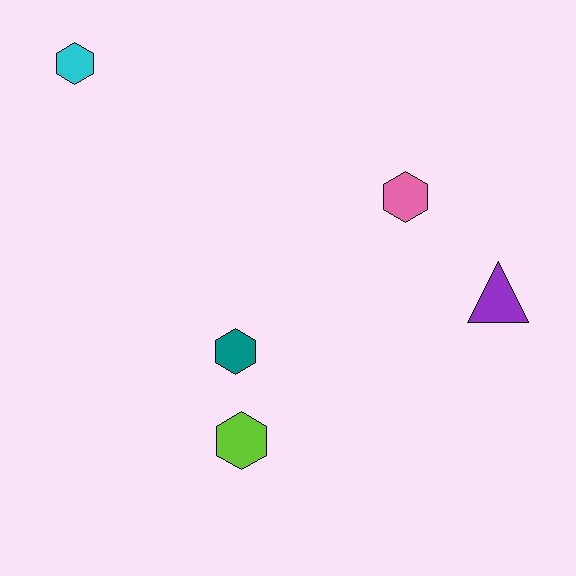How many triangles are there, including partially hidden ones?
There is 1 triangle.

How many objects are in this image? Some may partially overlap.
There are 5 objects.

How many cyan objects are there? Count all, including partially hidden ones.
There is 1 cyan object.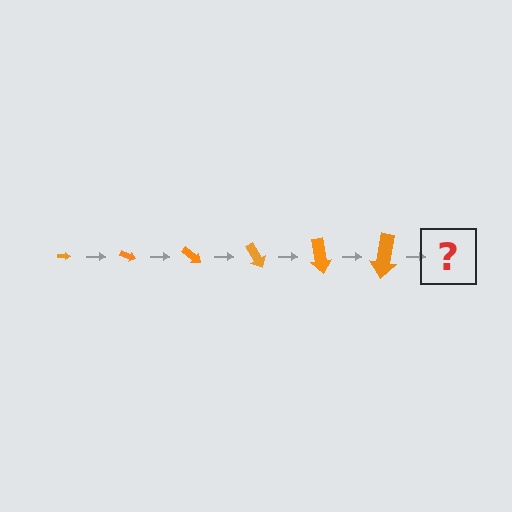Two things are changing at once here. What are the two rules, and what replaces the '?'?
The two rules are that the arrow grows larger each step and it rotates 20 degrees each step. The '?' should be an arrow, larger than the previous one and rotated 120 degrees from the start.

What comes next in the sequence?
The next element should be an arrow, larger than the previous one and rotated 120 degrees from the start.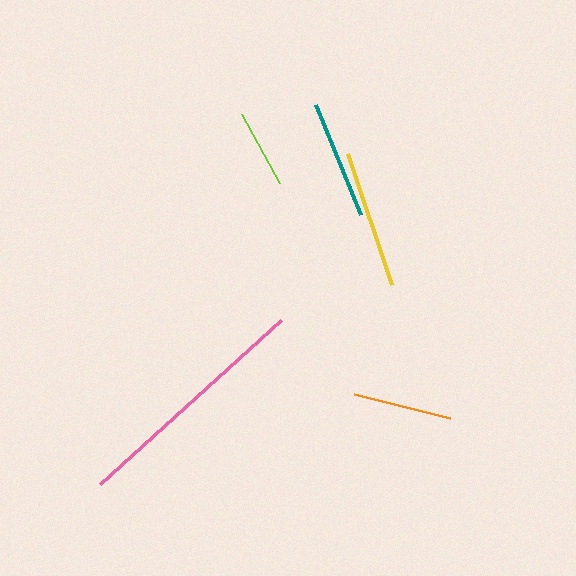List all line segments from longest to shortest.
From longest to shortest: pink, yellow, teal, orange, lime.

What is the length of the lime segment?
The lime segment is approximately 79 pixels long.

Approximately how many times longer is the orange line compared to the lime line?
The orange line is approximately 1.3 times the length of the lime line.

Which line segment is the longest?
The pink line is the longest at approximately 244 pixels.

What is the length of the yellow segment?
The yellow segment is approximately 138 pixels long.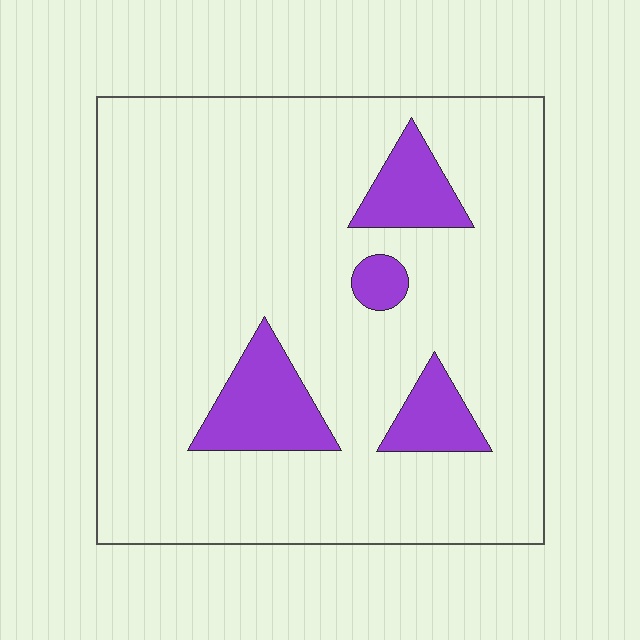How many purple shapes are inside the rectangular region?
4.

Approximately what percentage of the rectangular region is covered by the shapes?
Approximately 15%.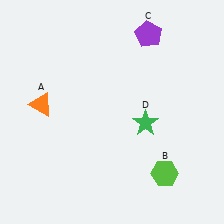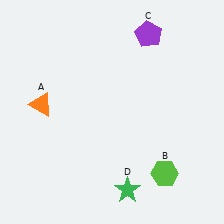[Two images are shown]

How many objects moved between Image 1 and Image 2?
1 object moved between the two images.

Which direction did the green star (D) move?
The green star (D) moved down.